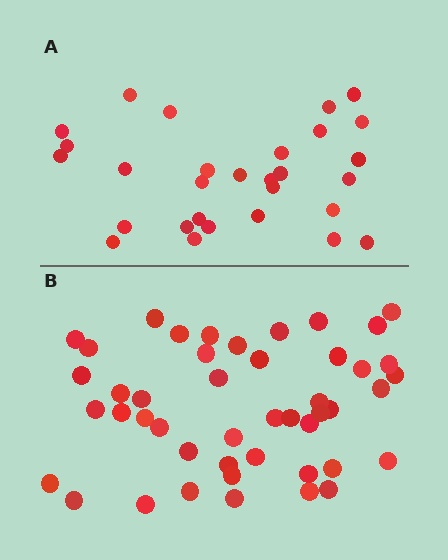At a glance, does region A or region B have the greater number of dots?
Region B (the bottom region) has more dots.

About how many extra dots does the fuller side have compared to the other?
Region B has approximately 15 more dots than region A.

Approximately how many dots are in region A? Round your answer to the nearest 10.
About 30 dots. (The exact count is 29, which rounds to 30.)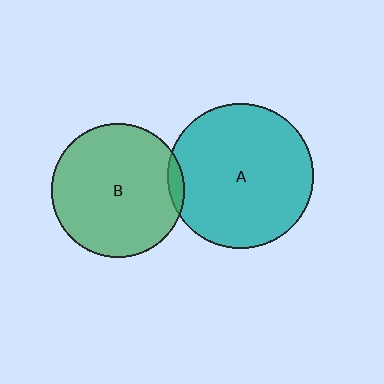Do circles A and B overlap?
Yes.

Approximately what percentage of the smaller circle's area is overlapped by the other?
Approximately 5%.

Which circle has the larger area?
Circle A (teal).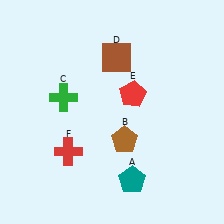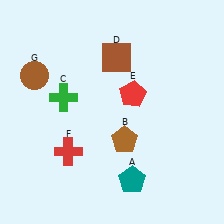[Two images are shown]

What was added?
A brown circle (G) was added in Image 2.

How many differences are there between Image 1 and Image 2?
There is 1 difference between the two images.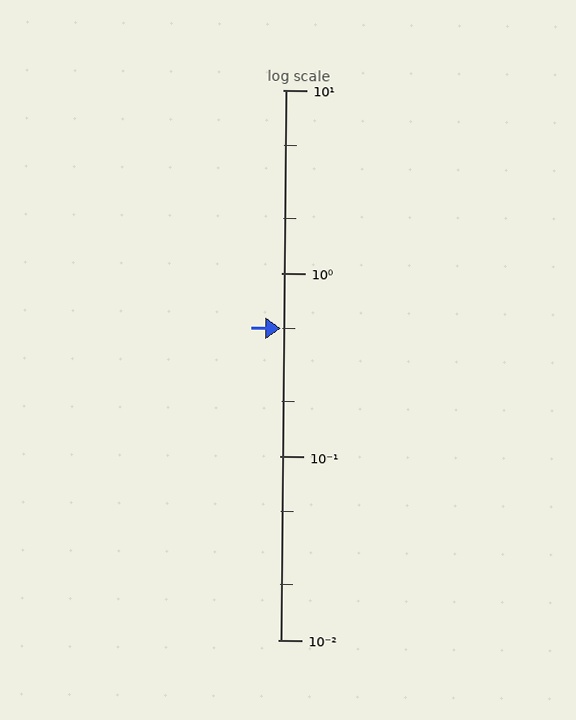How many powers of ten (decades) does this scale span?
The scale spans 3 decades, from 0.01 to 10.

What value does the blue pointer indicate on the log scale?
The pointer indicates approximately 0.5.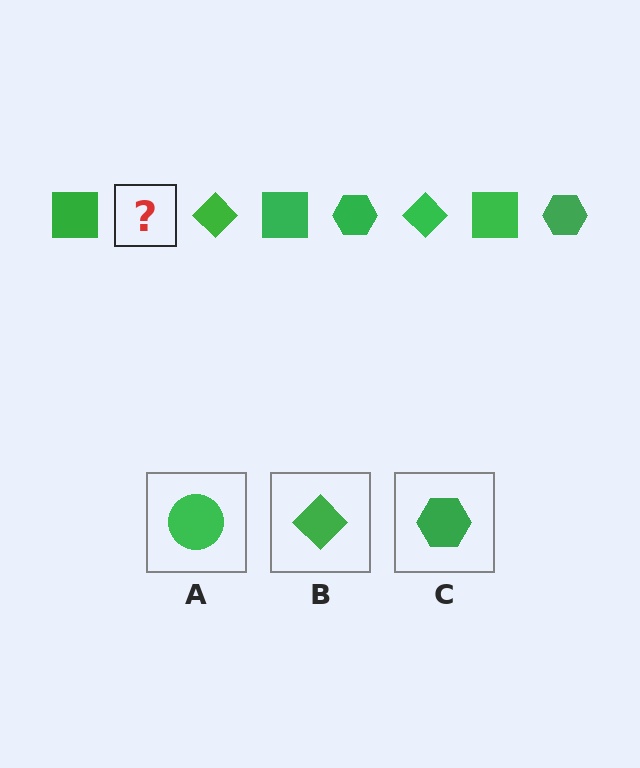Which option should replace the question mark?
Option C.